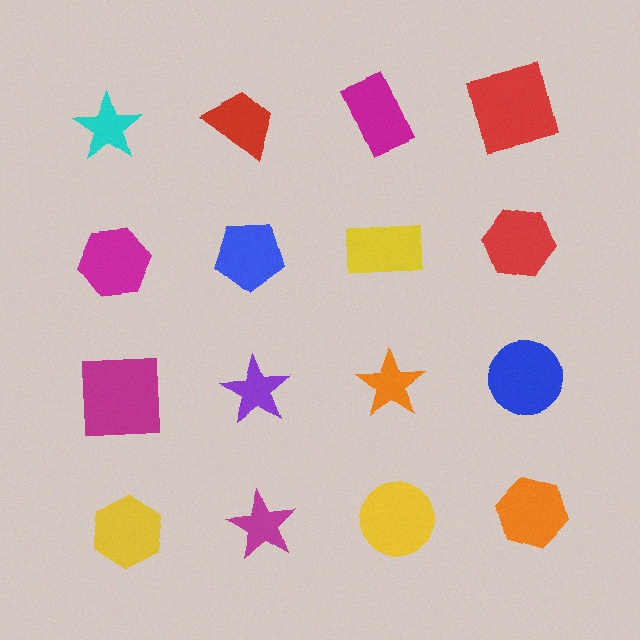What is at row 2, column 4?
A red hexagon.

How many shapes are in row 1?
4 shapes.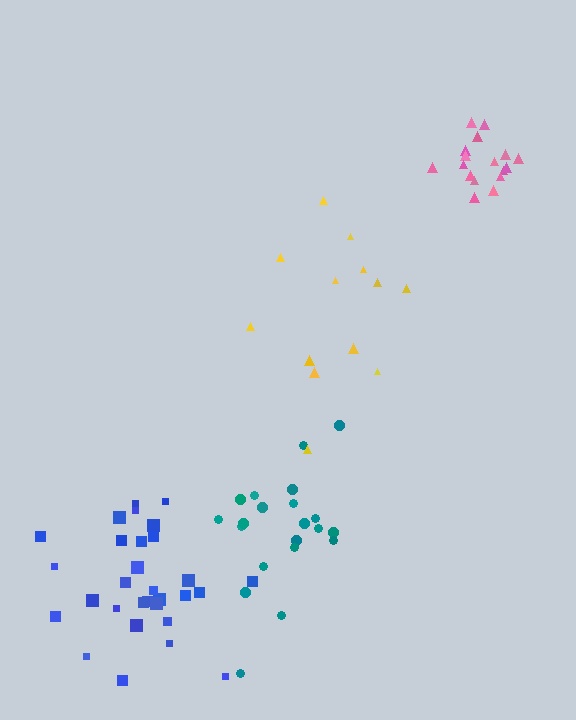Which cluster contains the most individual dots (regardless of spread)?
Blue (30).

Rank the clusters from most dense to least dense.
pink, blue, teal, yellow.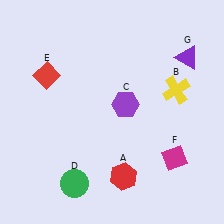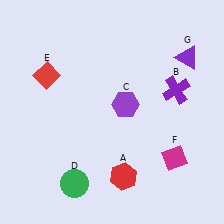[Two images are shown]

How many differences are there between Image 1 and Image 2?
There is 1 difference between the two images.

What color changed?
The cross (B) changed from yellow in Image 1 to purple in Image 2.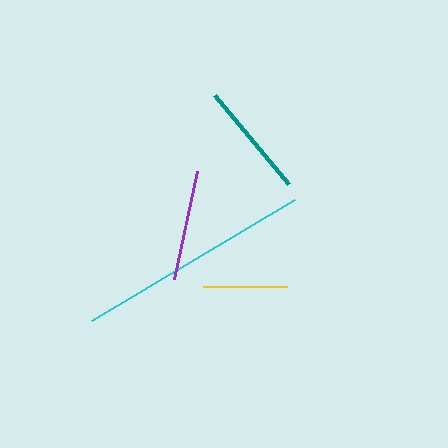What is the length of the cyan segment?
The cyan segment is approximately 236 pixels long.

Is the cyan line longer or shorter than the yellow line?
The cyan line is longer than the yellow line.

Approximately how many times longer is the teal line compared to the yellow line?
The teal line is approximately 1.4 times the length of the yellow line.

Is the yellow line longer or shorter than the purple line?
The purple line is longer than the yellow line.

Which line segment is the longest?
The cyan line is the longest at approximately 236 pixels.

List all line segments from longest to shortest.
From longest to shortest: cyan, teal, purple, yellow.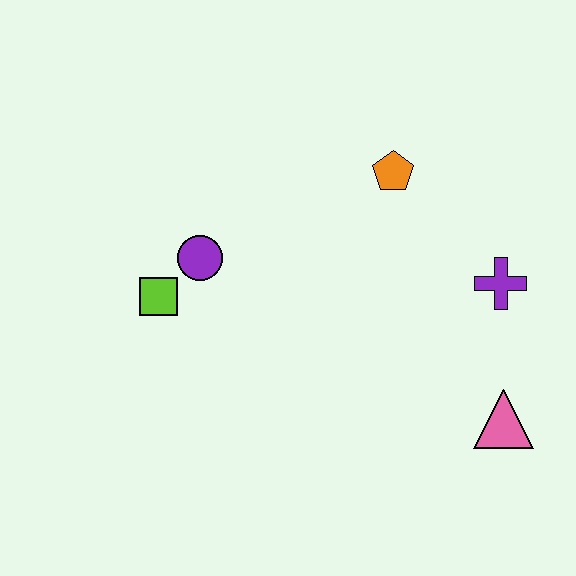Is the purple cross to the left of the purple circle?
No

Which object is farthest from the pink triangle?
The lime square is farthest from the pink triangle.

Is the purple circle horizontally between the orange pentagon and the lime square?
Yes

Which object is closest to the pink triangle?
The purple cross is closest to the pink triangle.